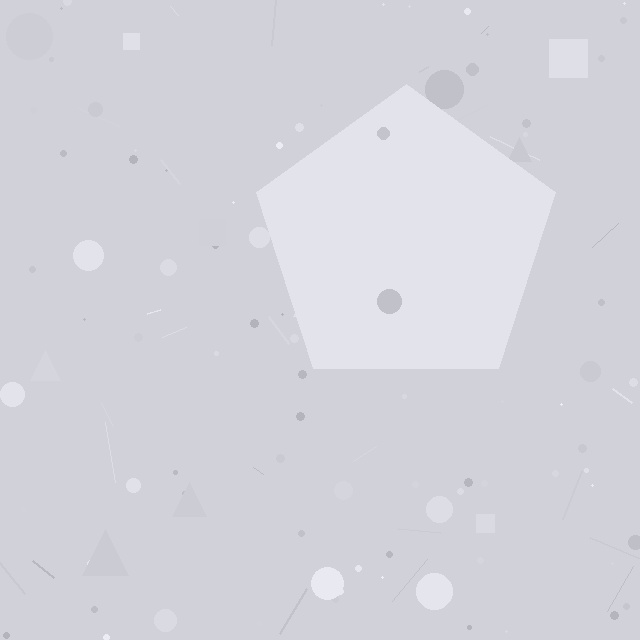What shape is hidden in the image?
A pentagon is hidden in the image.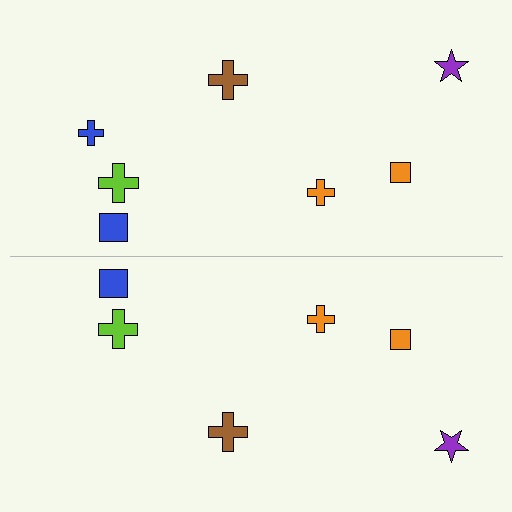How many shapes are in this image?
There are 13 shapes in this image.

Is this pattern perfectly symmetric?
No, the pattern is not perfectly symmetric. A blue cross is missing from the bottom side.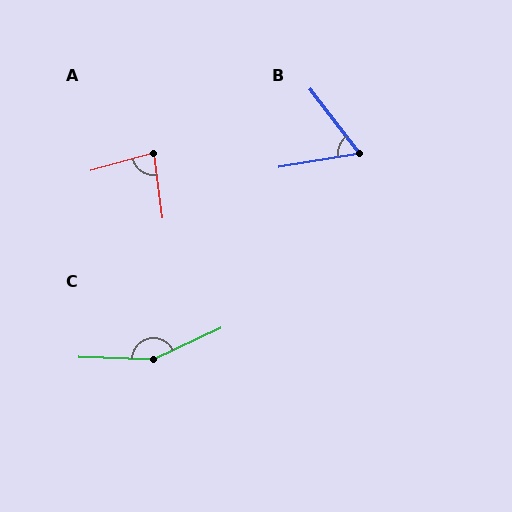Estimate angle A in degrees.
Approximately 82 degrees.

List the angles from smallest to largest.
B (62°), A (82°), C (153°).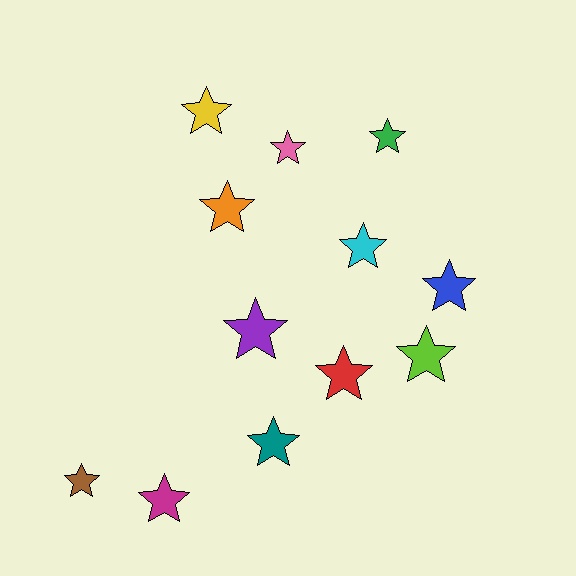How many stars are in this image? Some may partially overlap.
There are 12 stars.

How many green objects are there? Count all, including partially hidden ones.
There is 1 green object.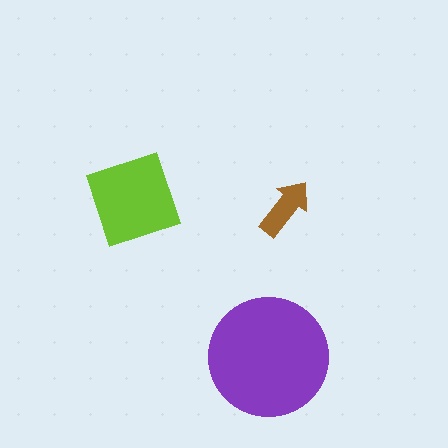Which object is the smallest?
The brown arrow.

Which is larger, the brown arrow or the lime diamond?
The lime diamond.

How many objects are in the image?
There are 3 objects in the image.